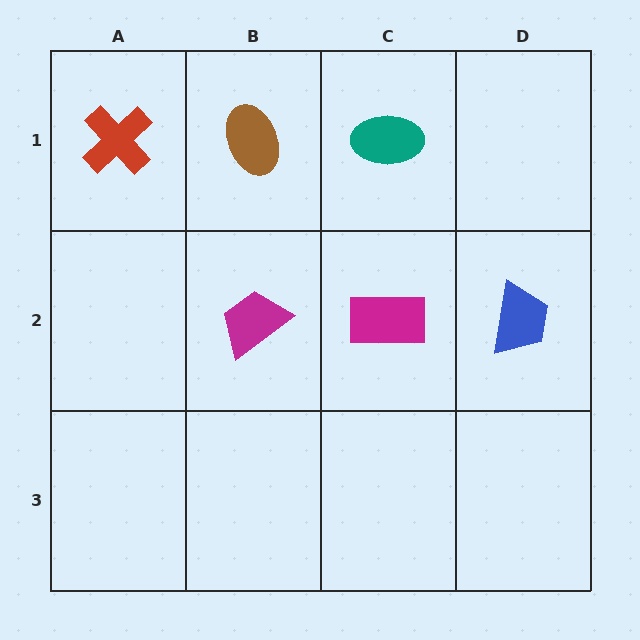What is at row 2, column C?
A magenta rectangle.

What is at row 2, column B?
A magenta trapezoid.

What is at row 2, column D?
A blue trapezoid.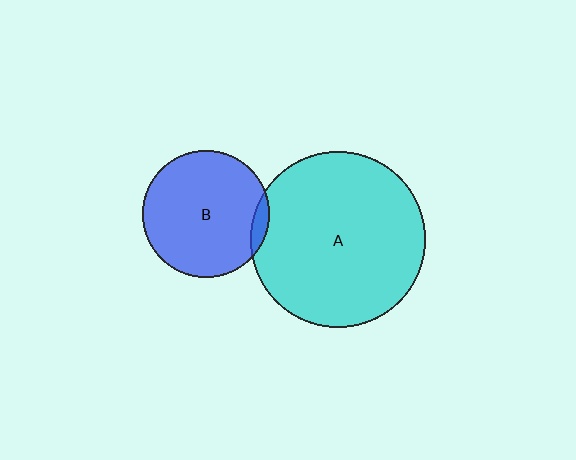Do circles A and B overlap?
Yes.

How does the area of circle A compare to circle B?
Approximately 1.9 times.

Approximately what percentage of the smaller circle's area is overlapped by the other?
Approximately 5%.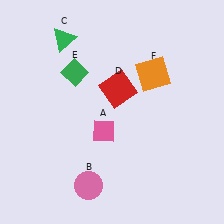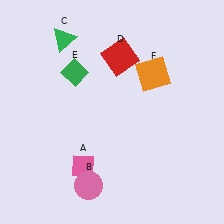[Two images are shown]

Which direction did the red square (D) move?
The red square (D) moved up.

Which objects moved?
The objects that moved are: the pink diamond (A), the red square (D).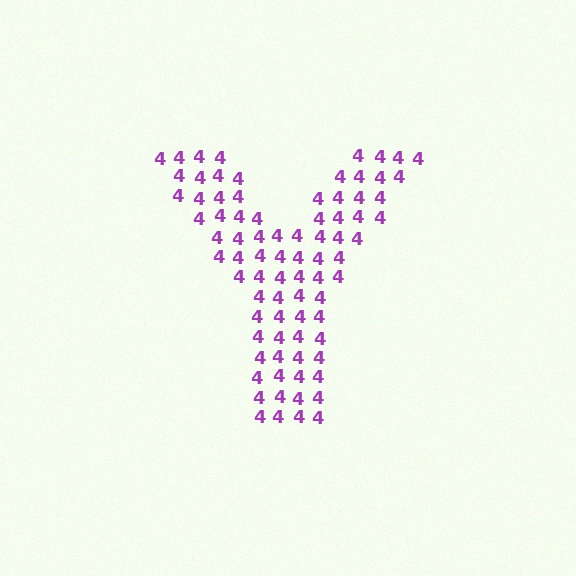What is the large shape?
The large shape is the letter Y.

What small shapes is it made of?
It is made of small digit 4's.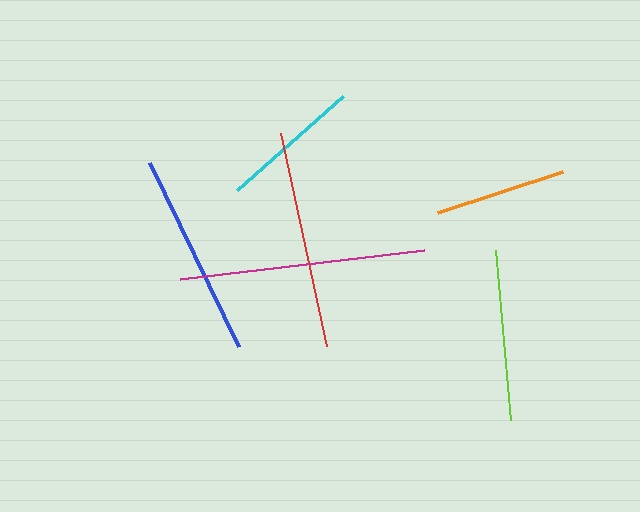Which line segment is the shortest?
The orange line is the shortest at approximately 131 pixels.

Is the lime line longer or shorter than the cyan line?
The lime line is longer than the cyan line.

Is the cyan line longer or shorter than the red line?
The red line is longer than the cyan line.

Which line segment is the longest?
The magenta line is the longest at approximately 245 pixels.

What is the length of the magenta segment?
The magenta segment is approximately 245 pixels long.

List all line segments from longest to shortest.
From longest to shortest: magenta, red, blue, lime, cyan, orange.